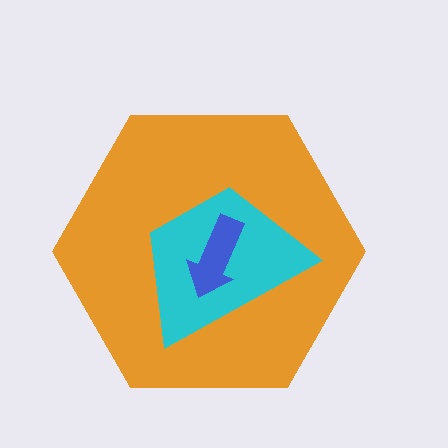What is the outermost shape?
The orange hexagon.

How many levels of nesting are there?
3.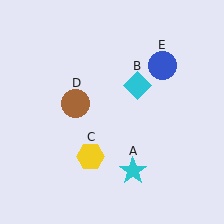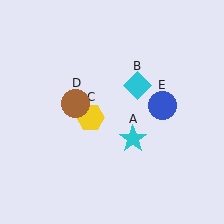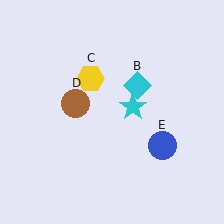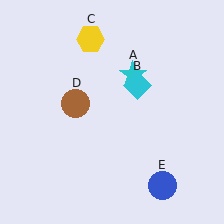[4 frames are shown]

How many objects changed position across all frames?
3 objects changed position: cyan star (object A), yellow hexagon (object C), blue circle (object E).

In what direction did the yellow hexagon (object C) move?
The yellow hexagon (object C) moved up.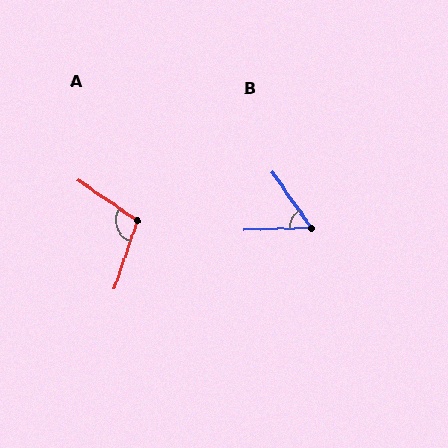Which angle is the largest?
A, at approximately 106 degrees.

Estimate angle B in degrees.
Approximately 56 degrees.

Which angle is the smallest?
B, at approximately 56 degrees.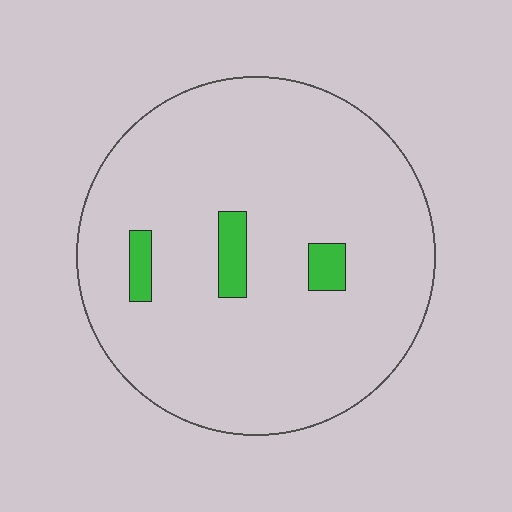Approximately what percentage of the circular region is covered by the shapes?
Approximately 5%.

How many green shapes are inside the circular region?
3.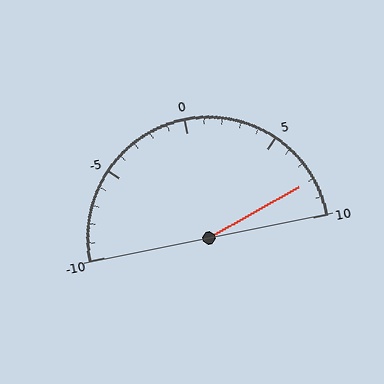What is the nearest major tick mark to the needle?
The nearest major tick mark is 10.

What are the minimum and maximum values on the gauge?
The gauge ranges from -10 to 10.